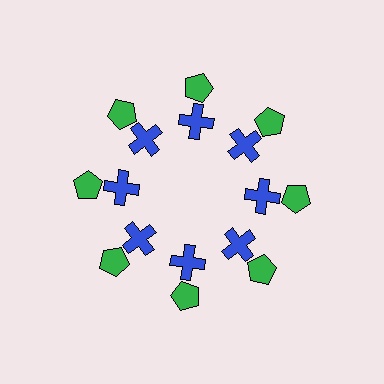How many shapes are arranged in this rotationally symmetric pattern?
There are 16 shapes, arranged in 8 groups of 2.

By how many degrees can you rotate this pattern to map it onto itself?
The pattern maps onto itself every 45 degrees of rotation.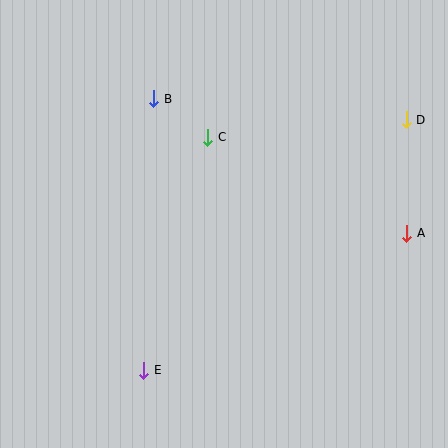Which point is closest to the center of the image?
Point C at (208, 137) is closest to the center.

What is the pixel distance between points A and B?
The distance between A and B is 287 pixels.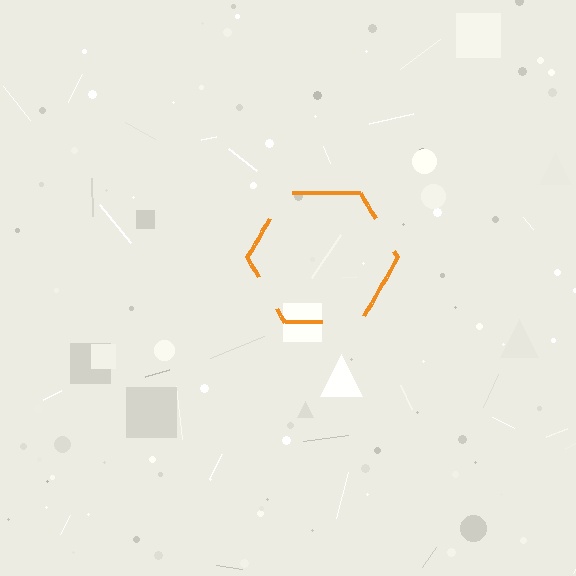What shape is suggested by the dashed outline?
The dashed outline suggests a hexagon.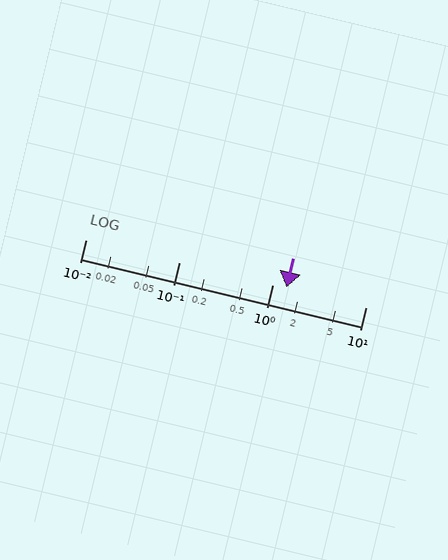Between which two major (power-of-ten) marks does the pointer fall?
The pointer is between 1 and 10.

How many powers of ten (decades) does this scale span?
The scale spans 3 decades, from 0.01 to 10.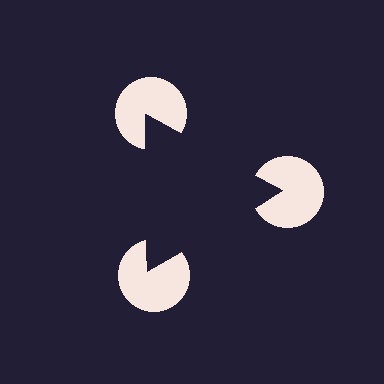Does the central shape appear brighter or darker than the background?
It typically appears slightly darker than the background, even though no actual brightness change is drawn.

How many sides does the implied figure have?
3 sides.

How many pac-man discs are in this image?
There are 3 — one at each vertex of the illusory triangle.